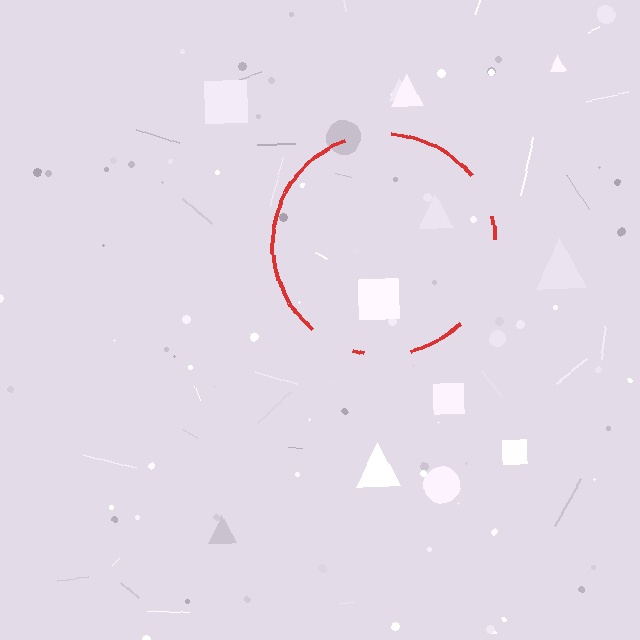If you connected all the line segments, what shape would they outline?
They would outline a circle.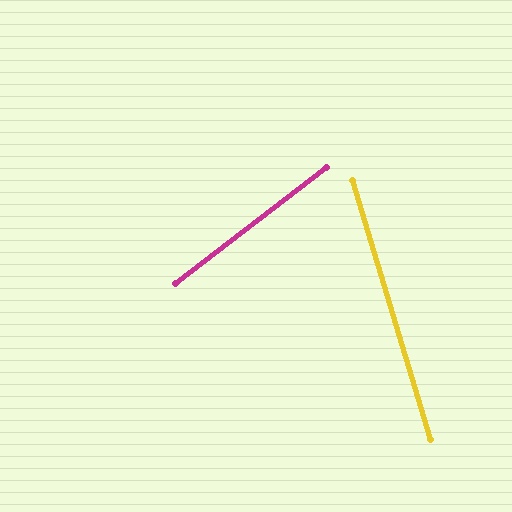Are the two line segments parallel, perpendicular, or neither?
Neither parallel nor perpendicular — they differ by about 69°.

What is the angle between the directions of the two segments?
Approximately 69 degrees.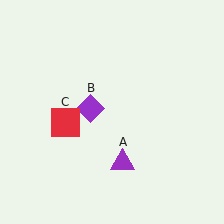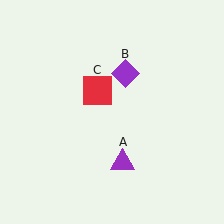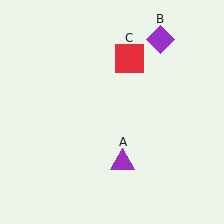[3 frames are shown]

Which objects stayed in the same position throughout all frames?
Purple triangle (object A) remained stationary.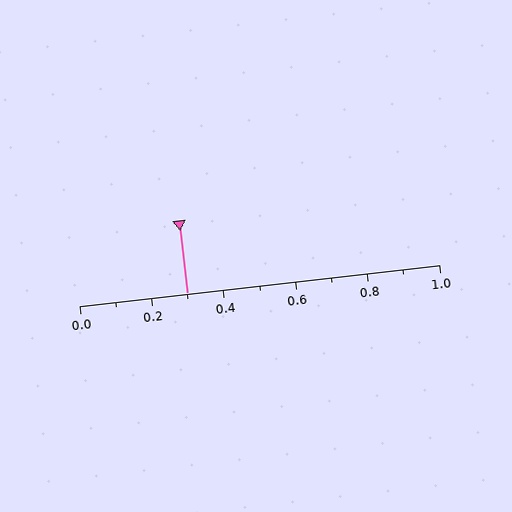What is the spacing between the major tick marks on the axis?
The major ticks are spaced 0.2 apart.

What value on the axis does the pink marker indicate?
The marker indicates approximately 0.3.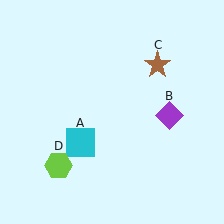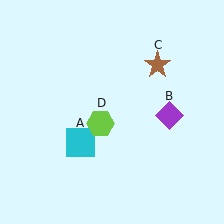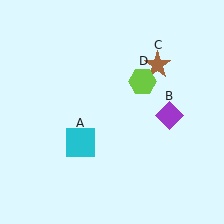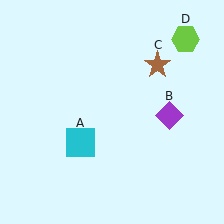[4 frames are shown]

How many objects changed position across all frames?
1 object changed position: lime hexagon (object D).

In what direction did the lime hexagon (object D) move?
The lime hexagon (object D) moved up and to the right.